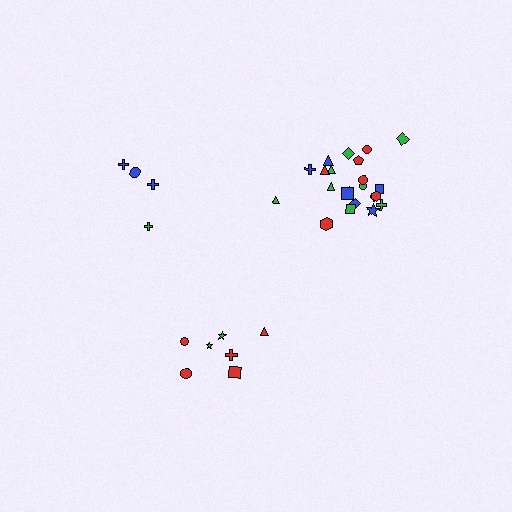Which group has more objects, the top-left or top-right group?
The top-right group.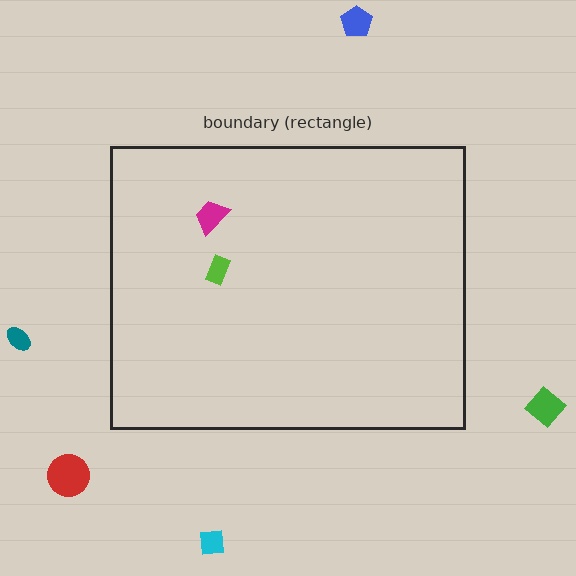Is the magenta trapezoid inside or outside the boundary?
Inside.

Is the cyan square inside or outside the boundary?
Outside.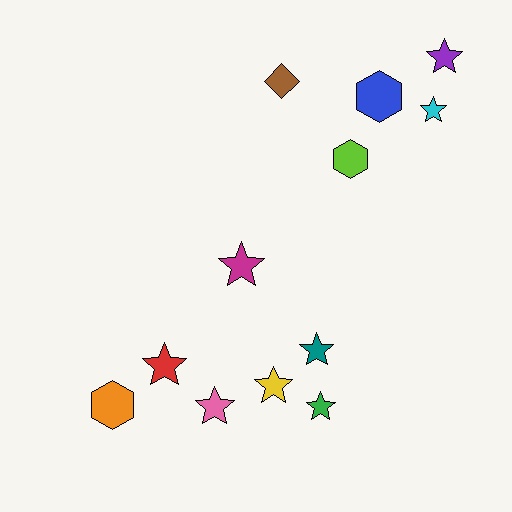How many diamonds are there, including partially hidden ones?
There is 1 diamond.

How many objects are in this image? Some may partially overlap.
There are 12 objects.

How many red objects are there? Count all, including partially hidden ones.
There is 1 red object.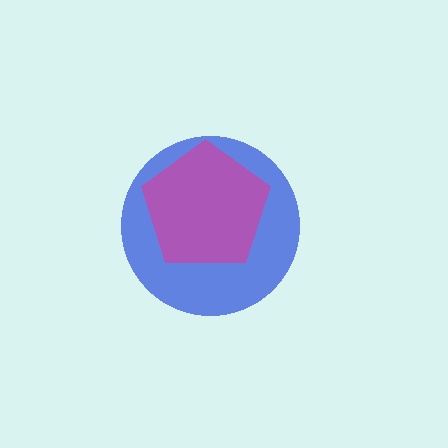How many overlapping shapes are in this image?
There are 2 overlapping shapes in the image.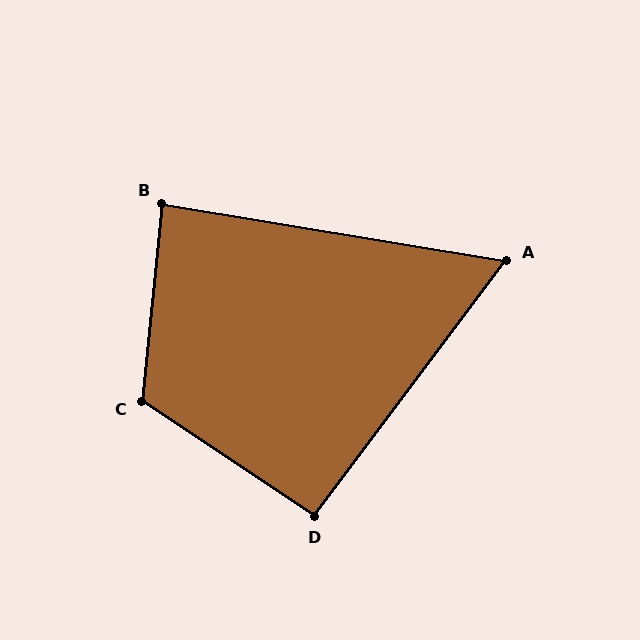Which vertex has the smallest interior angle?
A, at approximately 62 degrees.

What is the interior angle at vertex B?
Approximately 87 degrees (approximately right).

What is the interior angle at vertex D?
Approximately 93 degrees (approximately right).